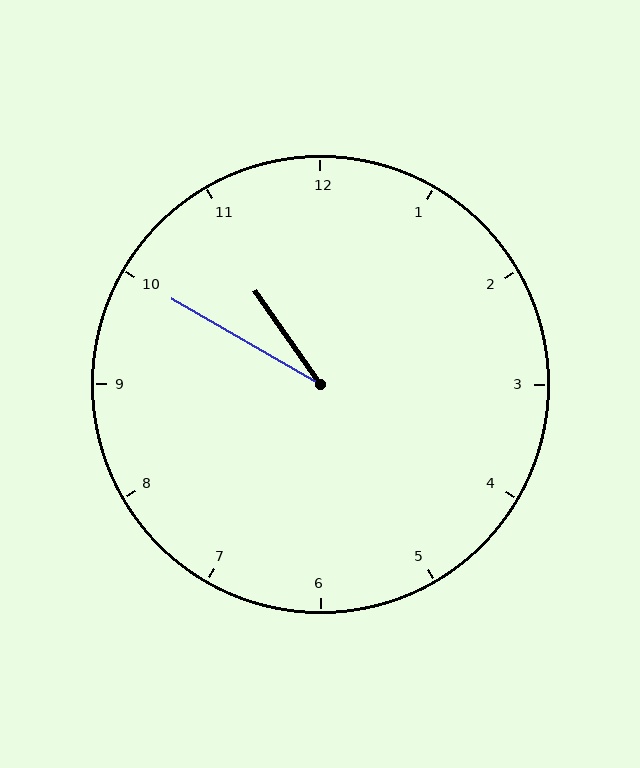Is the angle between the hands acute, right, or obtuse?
It is acute.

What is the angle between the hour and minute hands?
Approximately 25 degrees.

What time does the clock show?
10:50.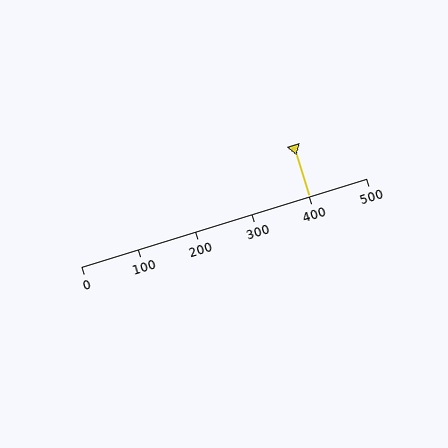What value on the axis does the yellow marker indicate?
The marker indicates approximately 400.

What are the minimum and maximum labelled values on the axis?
The axis runs from 0 to 500.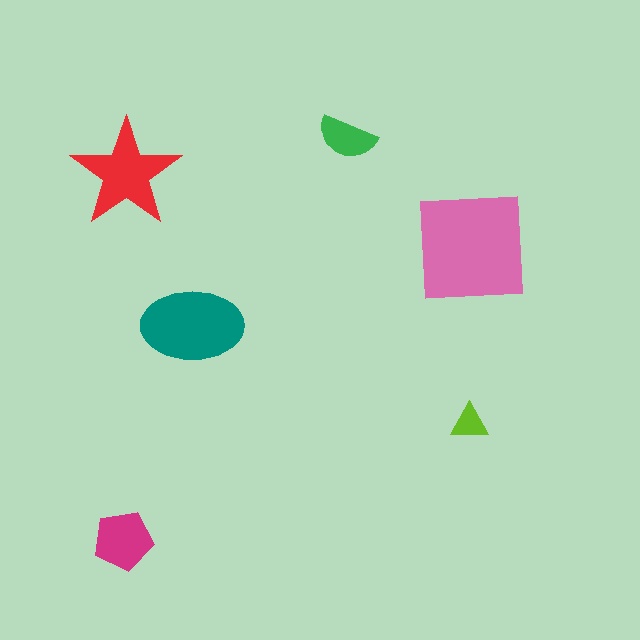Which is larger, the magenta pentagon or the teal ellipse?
The teal ellipse.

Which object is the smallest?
The lime triangle.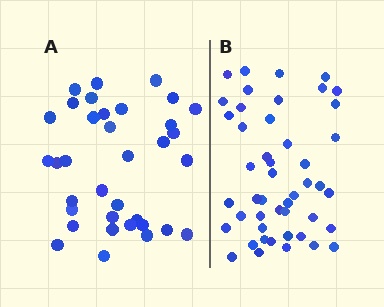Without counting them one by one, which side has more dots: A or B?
Region B (the right region) has more dots.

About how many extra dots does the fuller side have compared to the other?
Region B has roughly 12 or so more dots than region A.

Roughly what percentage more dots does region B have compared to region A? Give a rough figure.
About 35% more.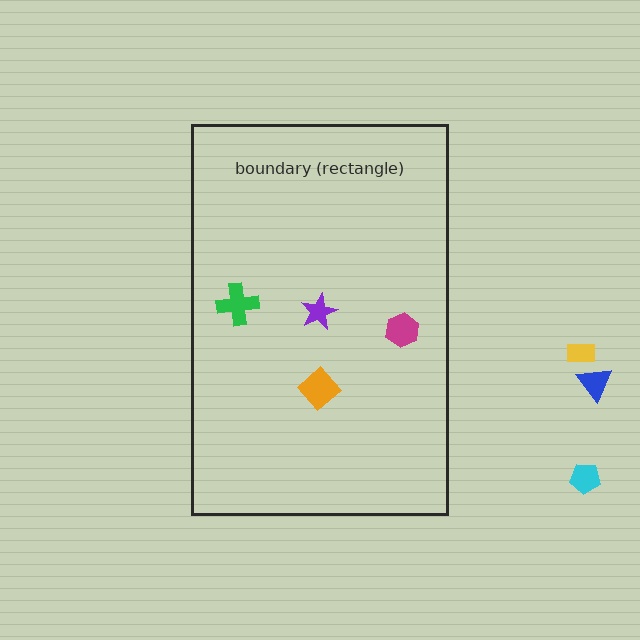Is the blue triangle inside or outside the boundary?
Outside.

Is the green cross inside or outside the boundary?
Inside.